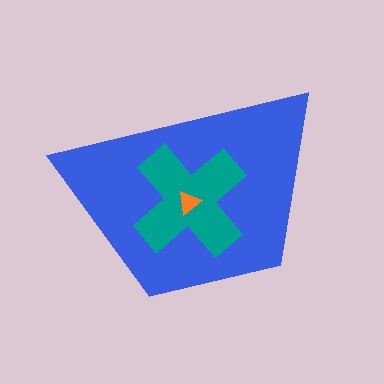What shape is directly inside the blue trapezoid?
The teal cross.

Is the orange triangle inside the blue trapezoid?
Yes.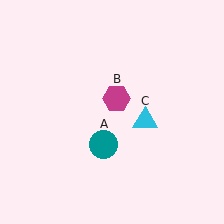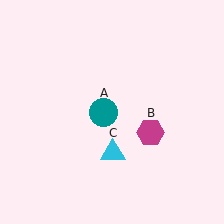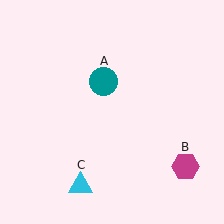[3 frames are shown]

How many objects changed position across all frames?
3 objects changed position: teal circle (object A), magenta hexagon (object B), cyan triangle (object C).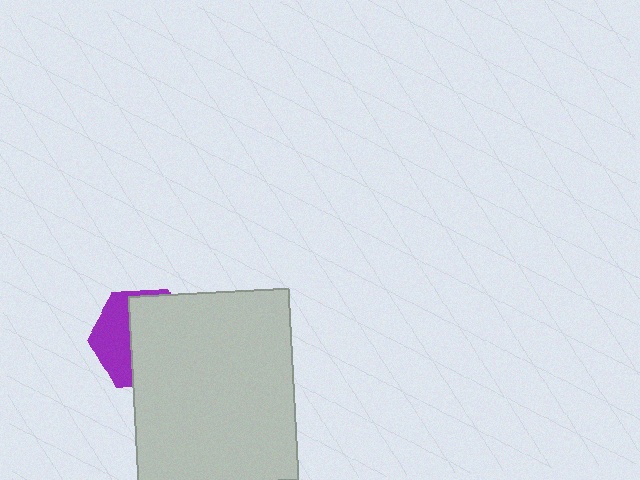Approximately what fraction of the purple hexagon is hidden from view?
Roughly 62% of the purple hexagon is hidden behind the light gray rectangle.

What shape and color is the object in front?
The object in front is a light gray rectangle.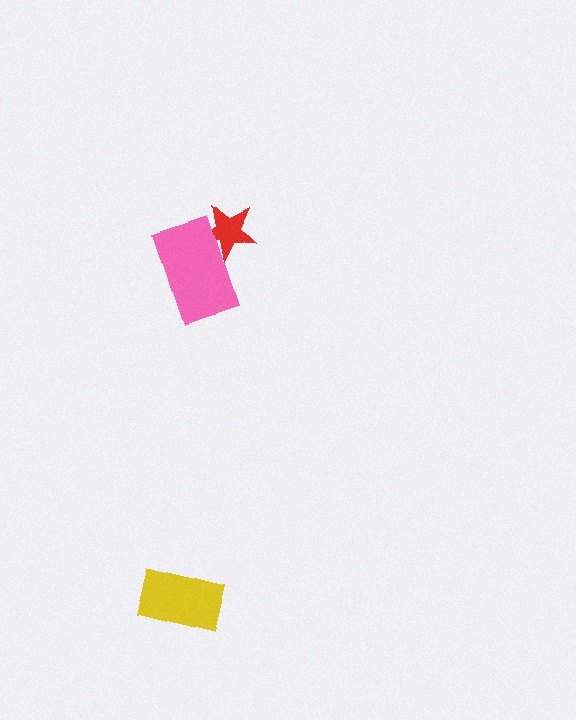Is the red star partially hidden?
Yes, it is partially covered by another shape.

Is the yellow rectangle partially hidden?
No, no other shape covers it.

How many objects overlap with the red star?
1 object overlaps with the red star.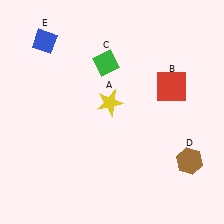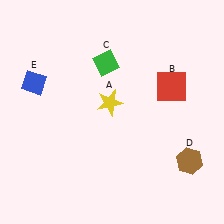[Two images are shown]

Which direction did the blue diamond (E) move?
The blue diamond (E) moved down.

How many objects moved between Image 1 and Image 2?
1 object moved between the two images.